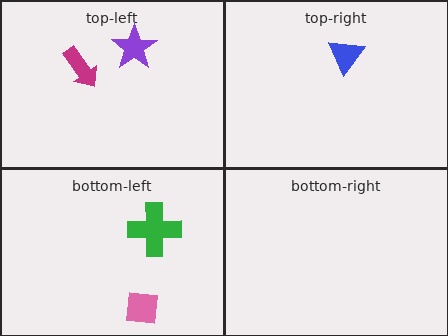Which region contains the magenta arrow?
The top-left region.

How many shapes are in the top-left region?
2.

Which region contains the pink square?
The bottom-left region.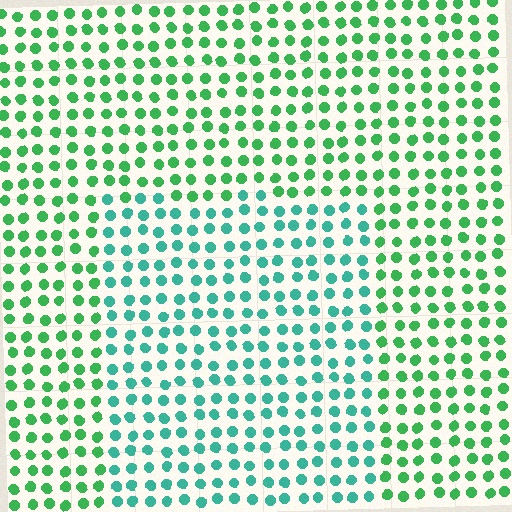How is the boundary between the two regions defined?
The boundary is defined purely by a slight shift in hue (about 35 degrees). Spacing, size, and orientation are identical on both sides.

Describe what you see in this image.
The image is filled with small green elements in a uniform arrangement. A rectangle-shaped region is visible where the elements are tinted to a slightly different hue, forming a subtle color boundary.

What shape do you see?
I see a rectangle.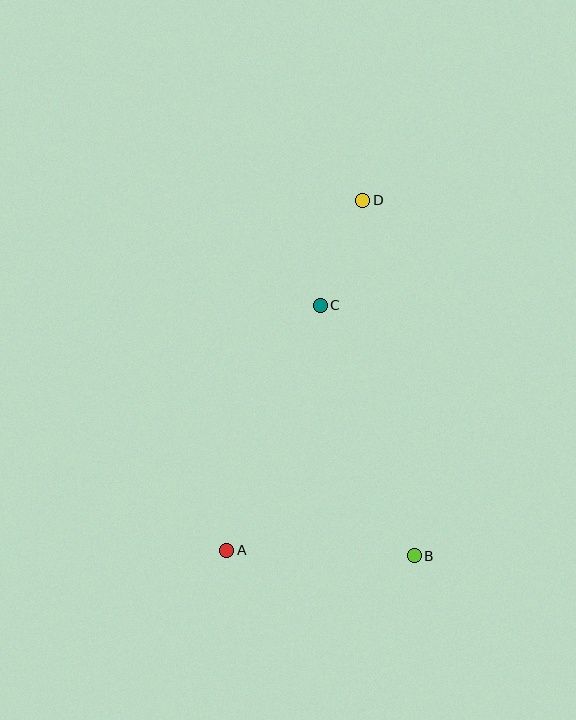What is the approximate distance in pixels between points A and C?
The distance between A and C is approximately 263 pixels.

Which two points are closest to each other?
Points C and D are closest to each other.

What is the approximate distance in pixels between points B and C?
The distance between B and C is approximately 268 pixels.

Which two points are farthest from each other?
Points A and D are farthest from each other.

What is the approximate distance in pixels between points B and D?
The distance between B and D is approximately 359 pixels.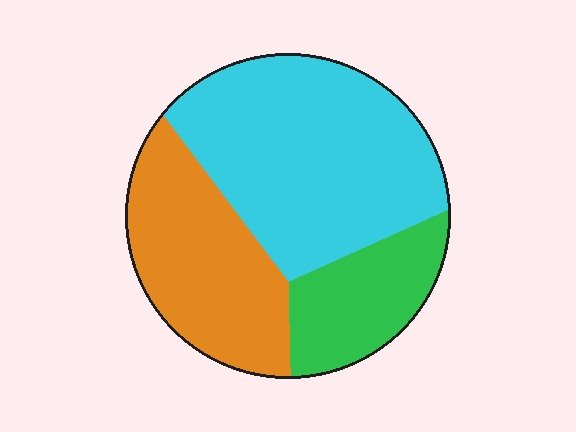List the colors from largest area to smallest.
From largest to smallest: cyan, orange, green.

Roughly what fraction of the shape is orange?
Orange covers 31% of the shape.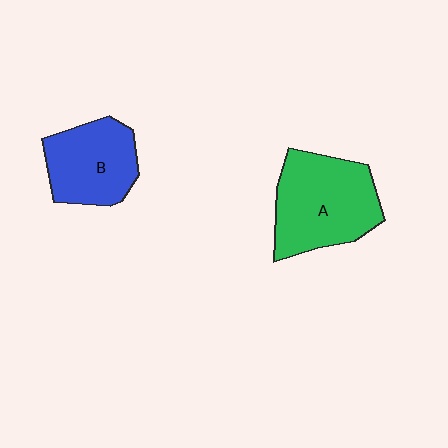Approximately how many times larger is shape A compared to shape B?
Approximately 1.3 times.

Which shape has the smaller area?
Shape B (blue).